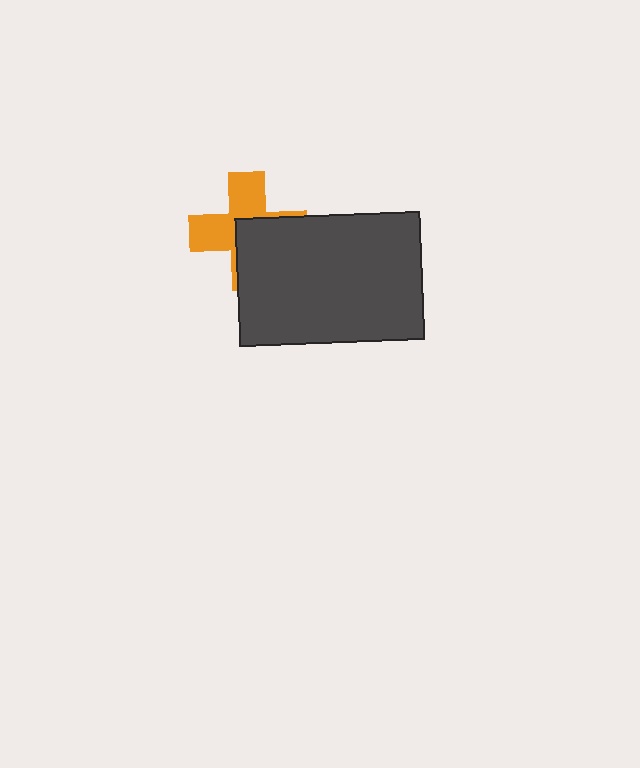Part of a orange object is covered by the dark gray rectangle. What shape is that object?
It is a cross.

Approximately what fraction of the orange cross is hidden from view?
Roughly 48% of the orange cross is hidden behind the dark gray rectangle.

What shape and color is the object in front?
The object in front is a dark gray rectangle.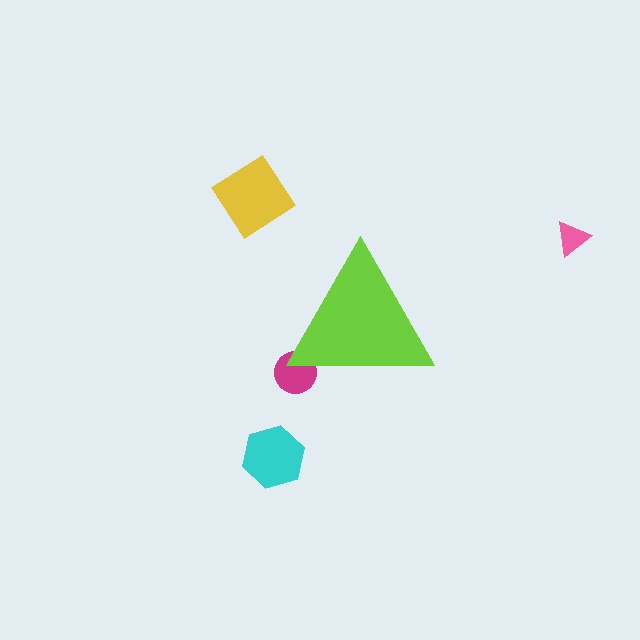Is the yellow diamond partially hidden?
No, the yellow diamond is fully visible.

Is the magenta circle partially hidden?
Yes, the magenta circle is partially hidden behind the lime triangle.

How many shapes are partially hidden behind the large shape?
1 shape is partially hidden.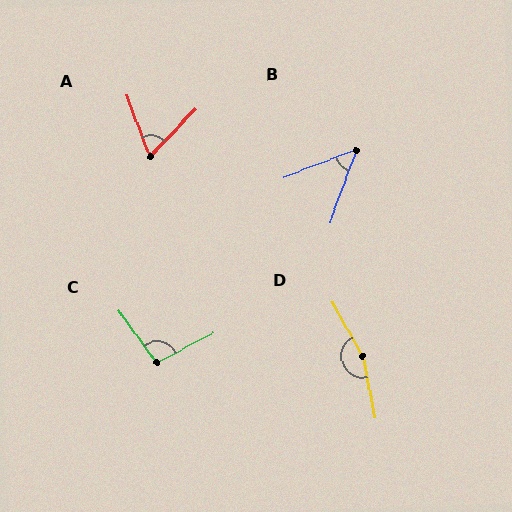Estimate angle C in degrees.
Approximately 98 degrees.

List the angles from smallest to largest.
B (49°), A (65°), C (98°), D (162°).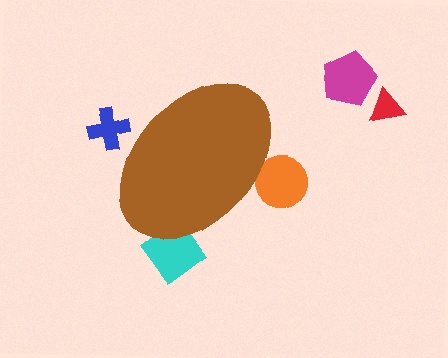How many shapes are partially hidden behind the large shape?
3 shapes are partially hidden.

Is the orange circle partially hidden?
Yes, the orange circle is partially hidden behind the brown ellipse.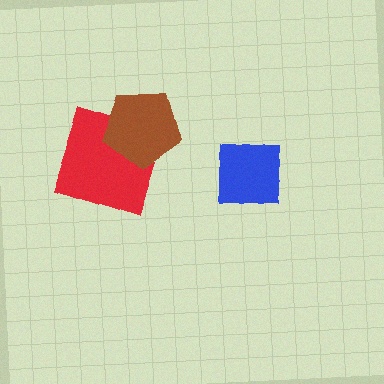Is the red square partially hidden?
Yes, it is partially covered by another shape.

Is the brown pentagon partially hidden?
No, no other shape covers it.